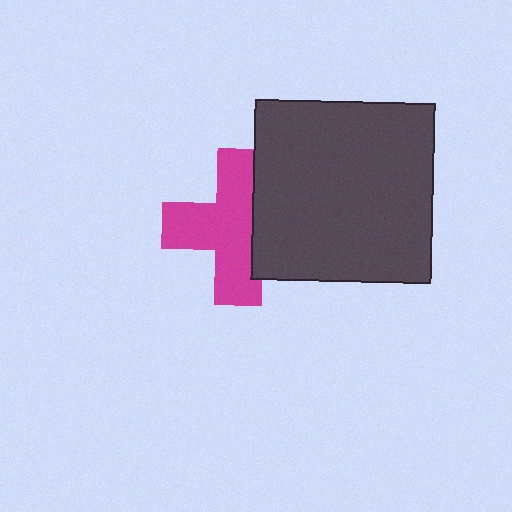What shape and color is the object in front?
The object in front is a dark gray square.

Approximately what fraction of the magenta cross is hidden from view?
Roughly 33% of the magenta cross is hidden behind the dark gray square.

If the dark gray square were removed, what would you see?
You would see the complete magenta cross.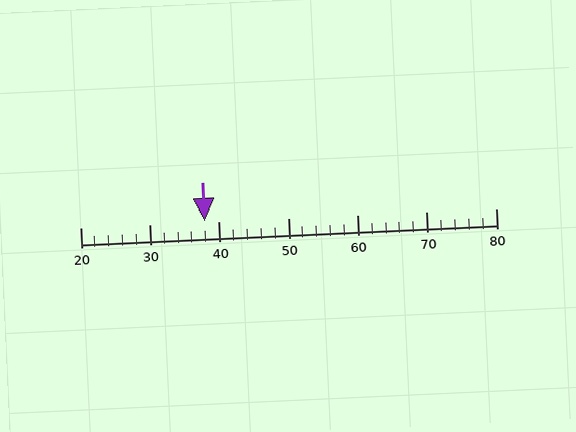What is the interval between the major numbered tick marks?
The major tick marks are spaced 10 units apart.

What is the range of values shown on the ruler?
The ruler shows values from 20 to 80.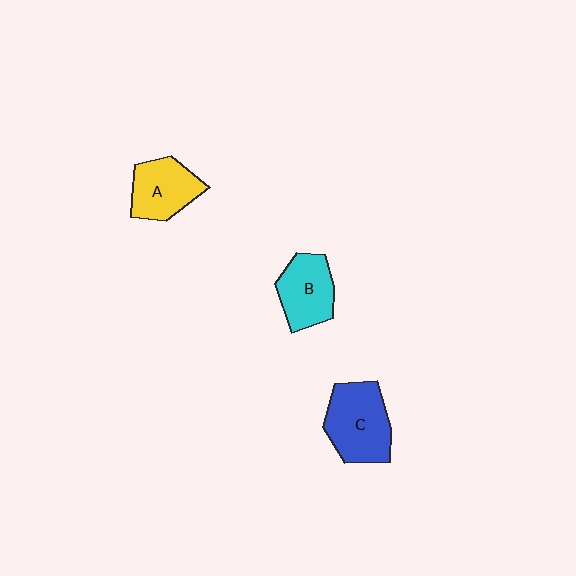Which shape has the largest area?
Shape C (blue).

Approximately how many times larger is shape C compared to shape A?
Approximately 1.3 times.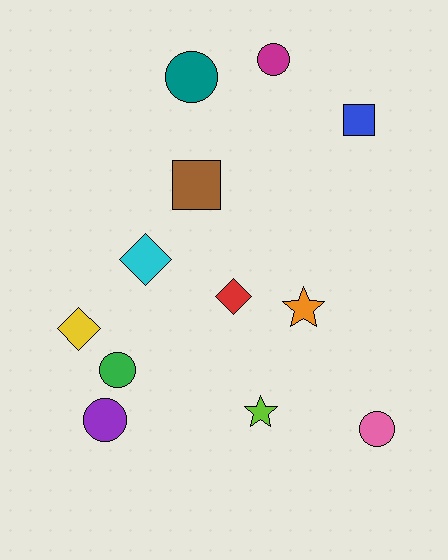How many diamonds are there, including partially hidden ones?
There are 3 diamonds.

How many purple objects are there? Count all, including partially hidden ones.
There is 1 purple object.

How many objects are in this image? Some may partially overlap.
There are 12 objects.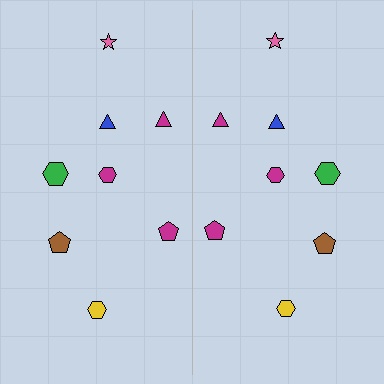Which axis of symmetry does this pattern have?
The pattern has a vertical axis of symmetry running through the center of the image.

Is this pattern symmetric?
Yes, this pattern has bilateral (reflection) symmetry.